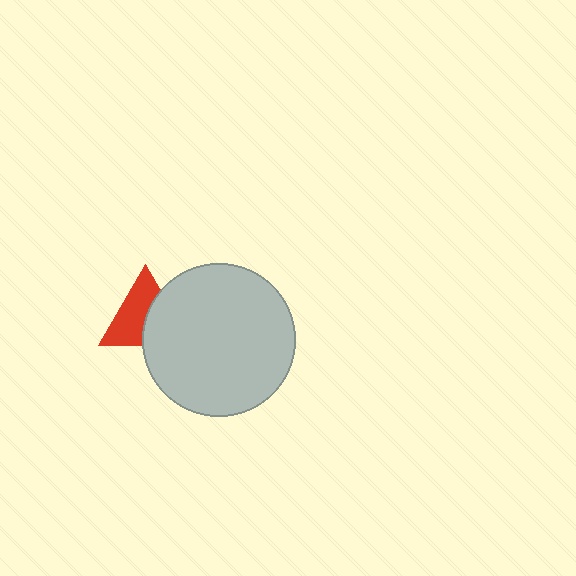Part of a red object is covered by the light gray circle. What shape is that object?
It is a triangle.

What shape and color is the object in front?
The object in front is a light gray circle.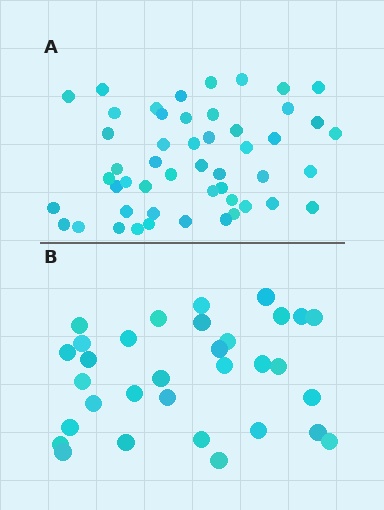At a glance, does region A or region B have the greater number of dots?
Region A (the top region) has more dots.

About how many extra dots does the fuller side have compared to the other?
Region A has approximately 20 more dots than region B.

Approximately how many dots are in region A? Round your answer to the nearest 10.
About 50 dots.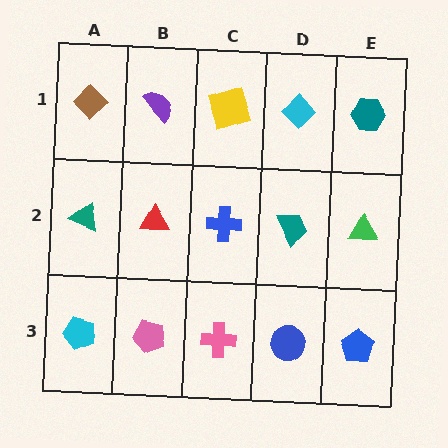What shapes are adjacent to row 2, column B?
A purple semicircle (row 1, column B), a pink pentagon (row 3, column B), a teal triangle (row 2, column A), a blue cross (row 2, column C).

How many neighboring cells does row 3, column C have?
3.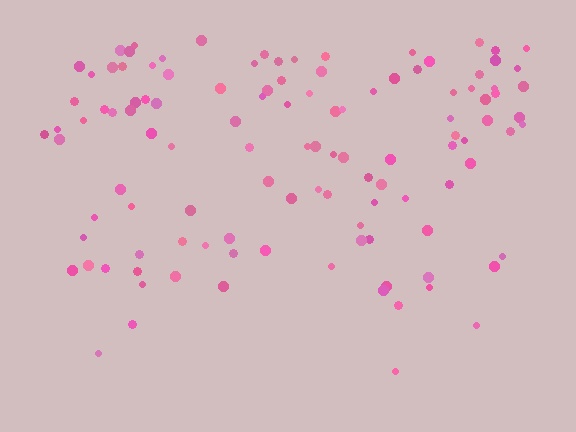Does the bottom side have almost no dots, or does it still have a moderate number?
Still a moderate number, just noticeably fewer than the top.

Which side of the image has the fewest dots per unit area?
The bottom.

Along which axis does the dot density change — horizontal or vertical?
Vertical.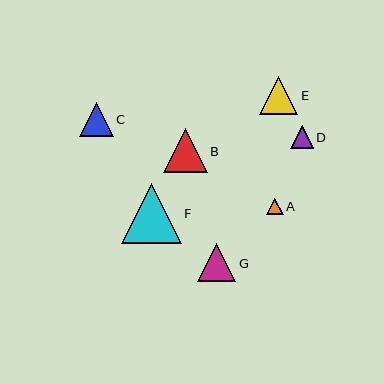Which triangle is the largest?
Triangle F is the largest with a size of approximately 60 pixels.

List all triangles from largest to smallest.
From largest to smallest: F, B, E, G, C, D, A.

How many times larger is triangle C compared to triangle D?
Triangle C is approximately 1.5 times the size of triangle D.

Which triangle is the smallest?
Triangle A is the smallest with a size of approximately 17 pixels.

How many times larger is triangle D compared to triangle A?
Triangle D is approximately 1.3 times the size of triangle A.